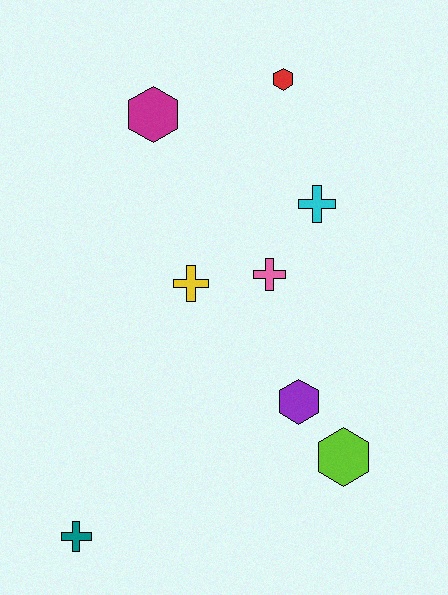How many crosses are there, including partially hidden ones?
There are 4 crosses.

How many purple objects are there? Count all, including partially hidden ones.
There is 1 purple object.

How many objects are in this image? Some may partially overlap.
There are 8 objects.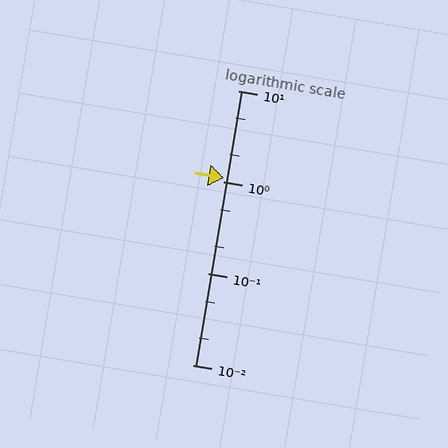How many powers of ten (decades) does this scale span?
The scale spans 3 decades, from 0.01 to 10.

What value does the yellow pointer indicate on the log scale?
The pointer indicates approximately 1.1.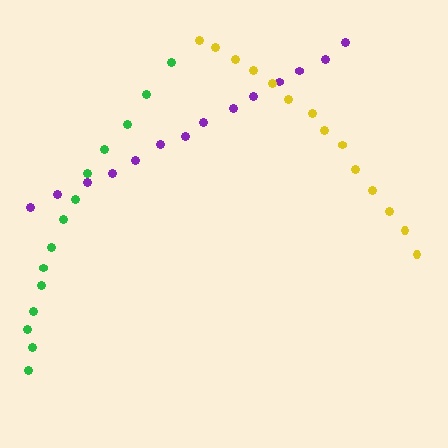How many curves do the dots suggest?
There are 3 distinct paths.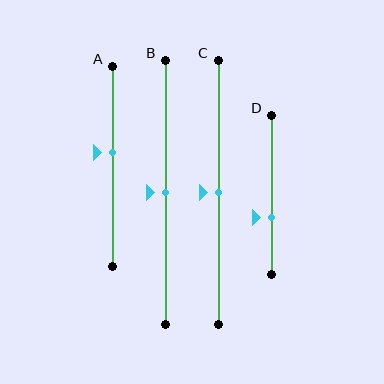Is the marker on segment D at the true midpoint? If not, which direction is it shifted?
No, the marker on segment D is shifted downward by about 14% of the segment length.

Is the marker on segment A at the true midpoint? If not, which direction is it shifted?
No, the marker on segment A is shifted upward by about 7% of the segment length.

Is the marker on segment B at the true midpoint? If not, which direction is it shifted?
Yes, the marker on segment B is at the true midpoint.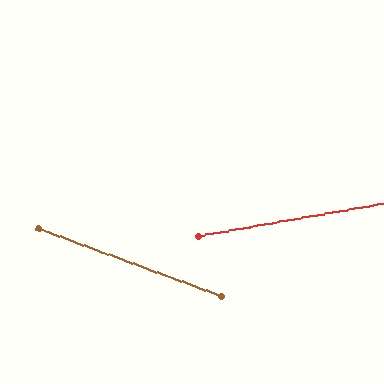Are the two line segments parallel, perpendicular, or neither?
Neither parallel nor perpendicular — they differ by about 30°.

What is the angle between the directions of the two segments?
Approximately 30 degrees.